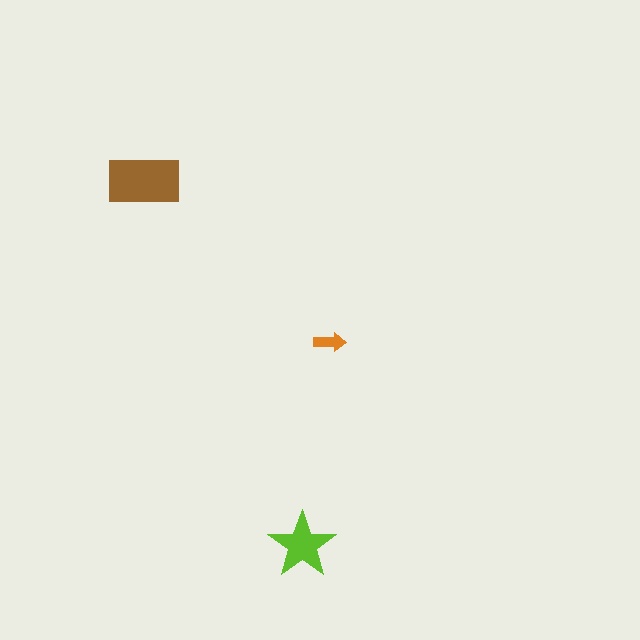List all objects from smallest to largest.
The orange arrow, the lime star, the brown rectangle.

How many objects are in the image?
There are 3 objects in the image.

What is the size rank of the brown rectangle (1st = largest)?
1st.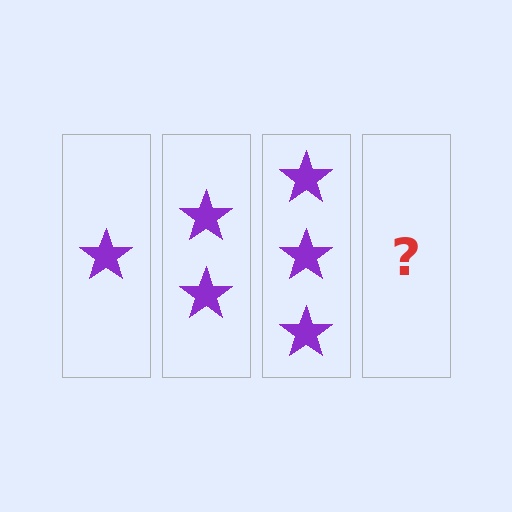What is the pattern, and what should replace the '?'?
The pattern is that each step adds one more star. The '?' should be 4 stars.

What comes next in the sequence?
The next element should be 4 stars.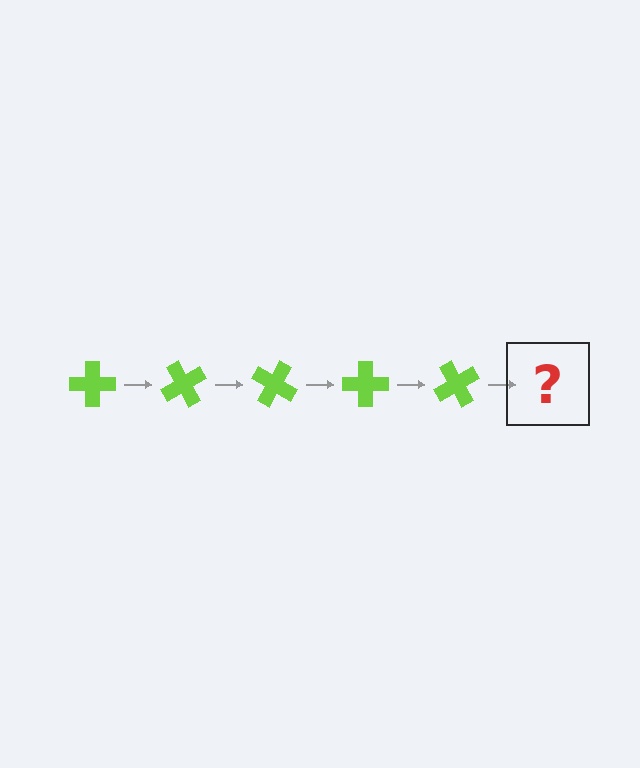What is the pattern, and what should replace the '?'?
The pattern is that the cross rotates 60 degrees each step. The '?' should be a lime cross rotated 300 degrees.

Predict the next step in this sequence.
The next step is a lime cross rotated 300 degrees.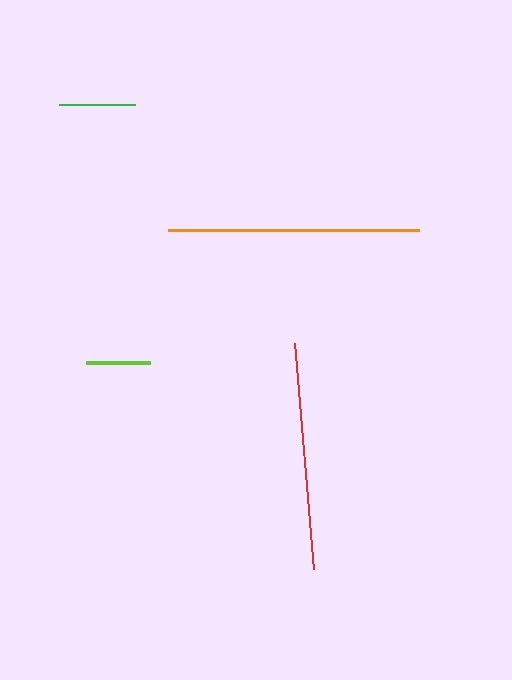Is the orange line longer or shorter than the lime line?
The orange line is longer than the lime line.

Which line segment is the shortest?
The lime line is the shortest at approximately 64 pixels.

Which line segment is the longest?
The orange line is the longest at approximately 252 pixels.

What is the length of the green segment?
The green segment is approximately 76 pixels long.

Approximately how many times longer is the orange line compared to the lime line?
The orange line is approximately 3.9 times the length of the lime line.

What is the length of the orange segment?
The orange segment is approximately 252 pixels long.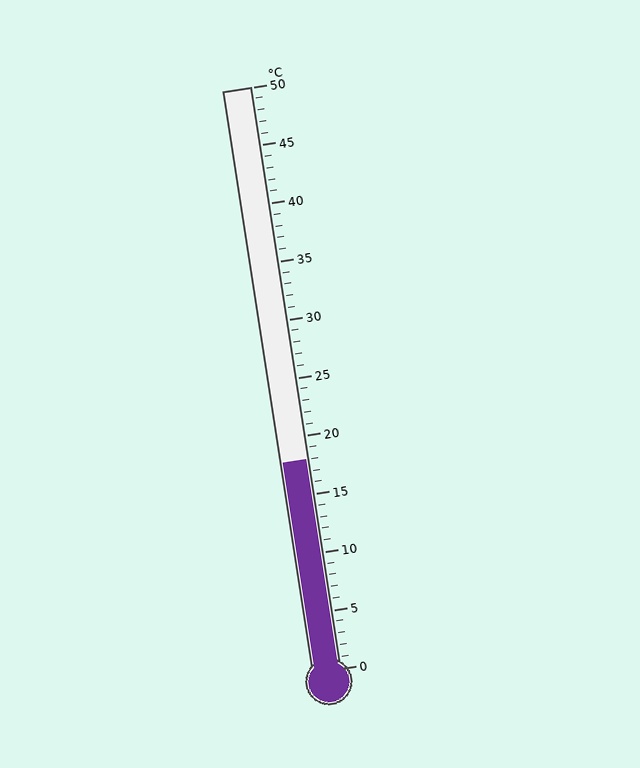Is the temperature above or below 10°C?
The temperature is above 10°C.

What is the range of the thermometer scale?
The thermometer scale ranges from 0°C to 50°C.